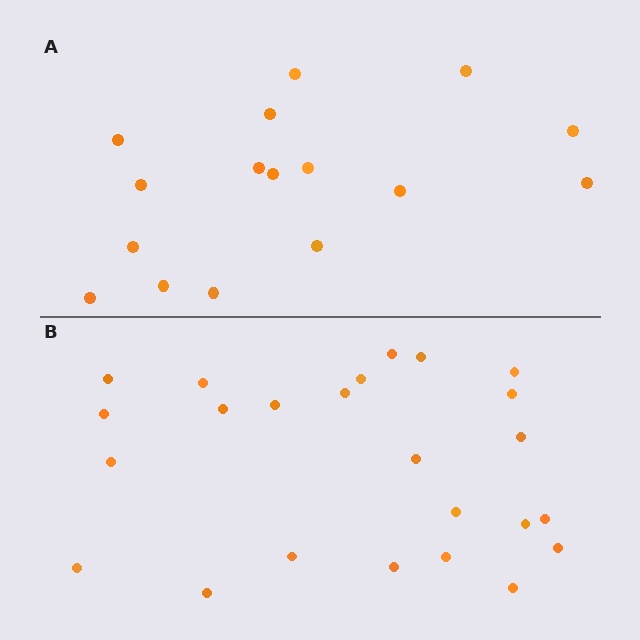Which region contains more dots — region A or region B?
Region B (the bottom region) has more dots.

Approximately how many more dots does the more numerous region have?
Region B has roughly 8 or so more dots than region A.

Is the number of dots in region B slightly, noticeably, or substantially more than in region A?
Region B has substantially more. The ratio is roughly 1.5 to 1.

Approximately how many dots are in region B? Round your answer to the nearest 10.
About 20 dots. (The exact count is 24, which rounds to 20.)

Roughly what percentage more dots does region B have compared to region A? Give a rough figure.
About 50% more.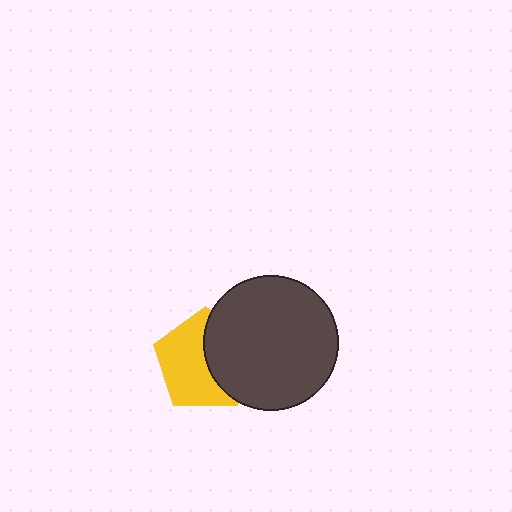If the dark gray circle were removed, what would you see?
You would see the complete yellow pentagon.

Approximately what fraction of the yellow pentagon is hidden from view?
Roughly 42% of the yellow pentagon is hidden behind the dark gray circle.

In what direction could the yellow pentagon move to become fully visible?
The yellow pentagon could move left. That would shift it out from behind the dark gray circle entirely.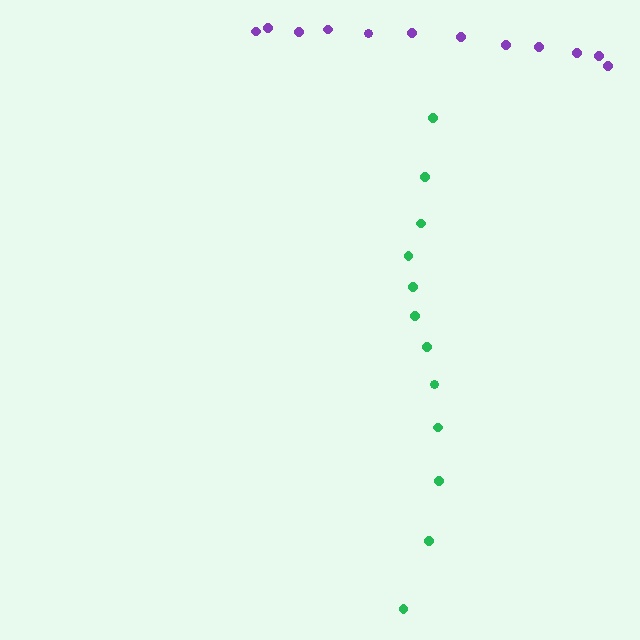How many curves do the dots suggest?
There are 2 distinct paths.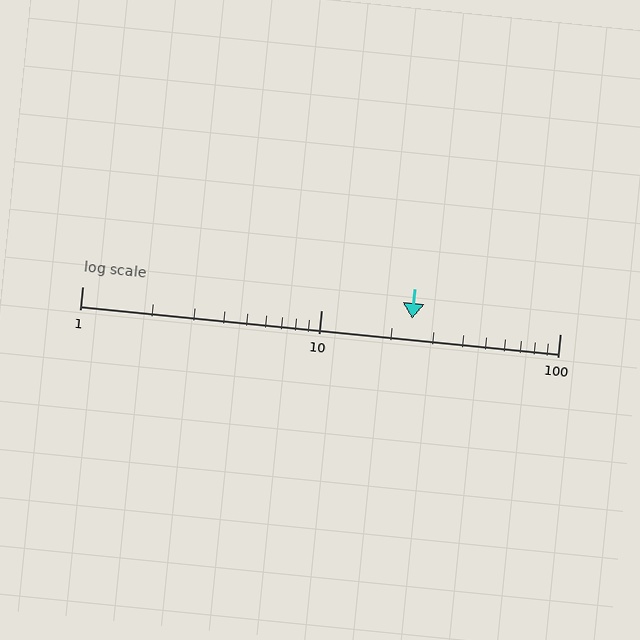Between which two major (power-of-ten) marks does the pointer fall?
The pointer is between 10 and 100.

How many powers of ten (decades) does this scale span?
The scale spans 2 decades, from 1 to 100.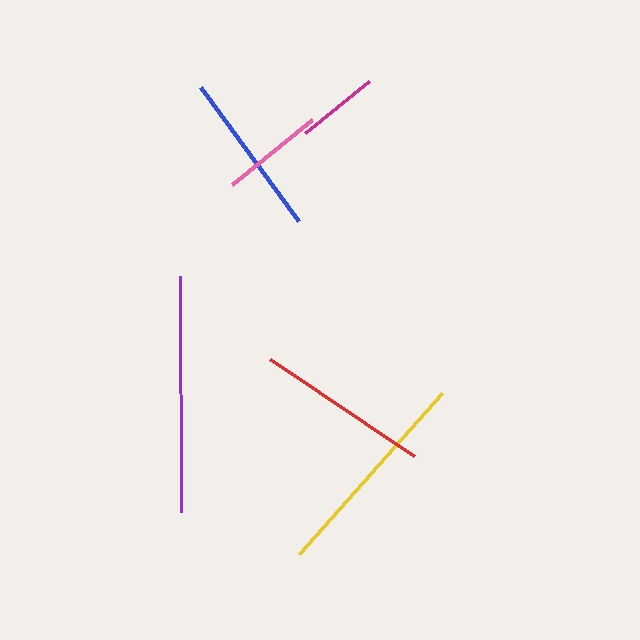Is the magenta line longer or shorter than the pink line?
The pink line is longer than the magenta line.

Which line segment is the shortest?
The magenta line is the shortest at approximately 83 pixels.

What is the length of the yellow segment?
The yellow segment is approximately 215 pixels long.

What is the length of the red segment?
The red segment is approximately 174 pixels long.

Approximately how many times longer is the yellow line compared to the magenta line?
The yellow line is approximately 2.6 times the length of the magenta line.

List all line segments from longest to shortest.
From longest to shortest: purple, yellow, red, blue, pink, magenta.